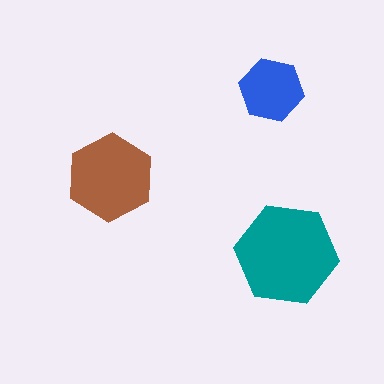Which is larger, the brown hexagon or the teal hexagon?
The teal one.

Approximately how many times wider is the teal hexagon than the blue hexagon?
About 1.5 times wider.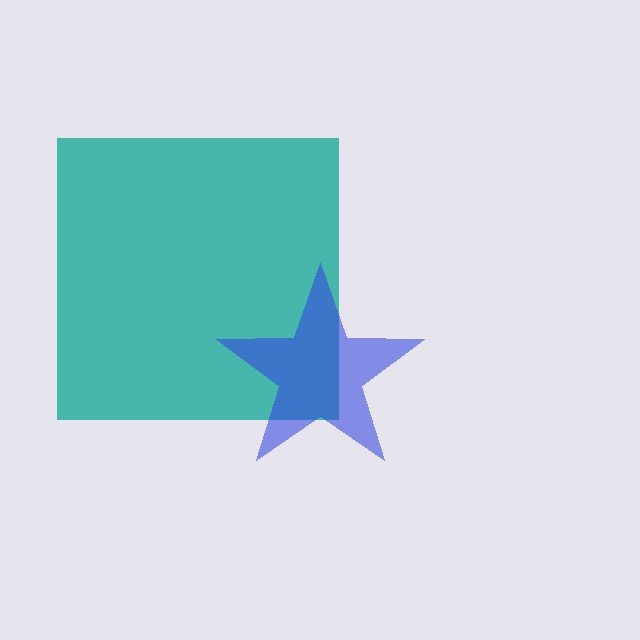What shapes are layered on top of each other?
The layered shapes are: a teal square, a blue star.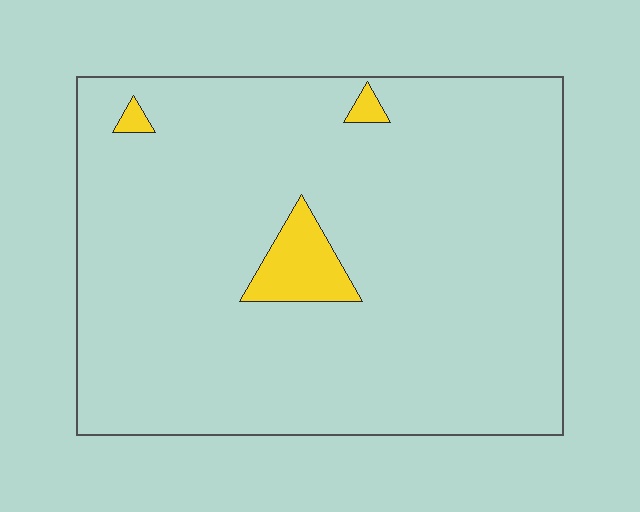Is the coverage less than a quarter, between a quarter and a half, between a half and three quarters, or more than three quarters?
Less than a quarter.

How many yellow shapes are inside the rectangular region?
3.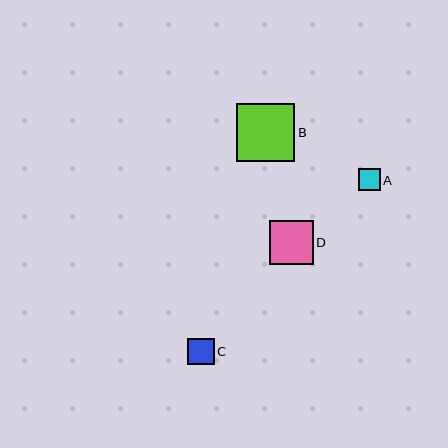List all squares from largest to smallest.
From largest to smallest: B, D, C, A.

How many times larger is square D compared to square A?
Square D is approximately 2.0 times the size of square A.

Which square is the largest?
Square B is the largest with a size of approximately 58 pixels.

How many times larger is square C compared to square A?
Square C is approximately 1.2 times the size of square A.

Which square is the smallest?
Square A is the smallest with a size of approximately 22 pixels.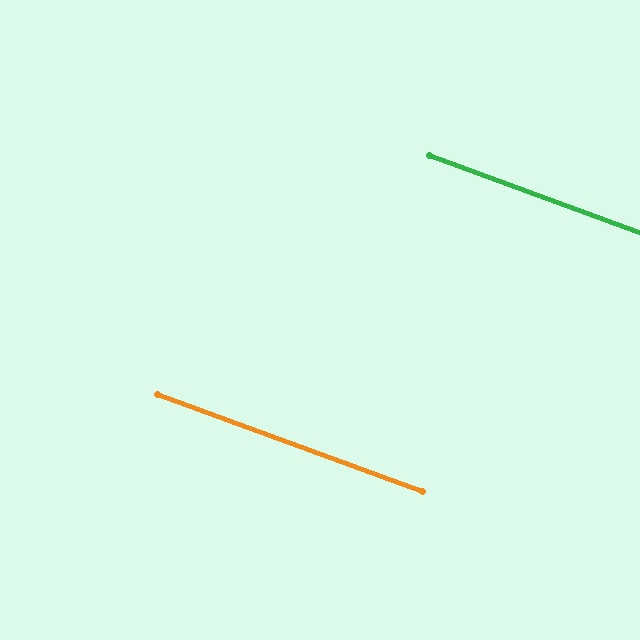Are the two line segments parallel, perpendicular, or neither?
Parallel — their directions differ by only 0.2°.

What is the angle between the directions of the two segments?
Approximately 0 degrees.